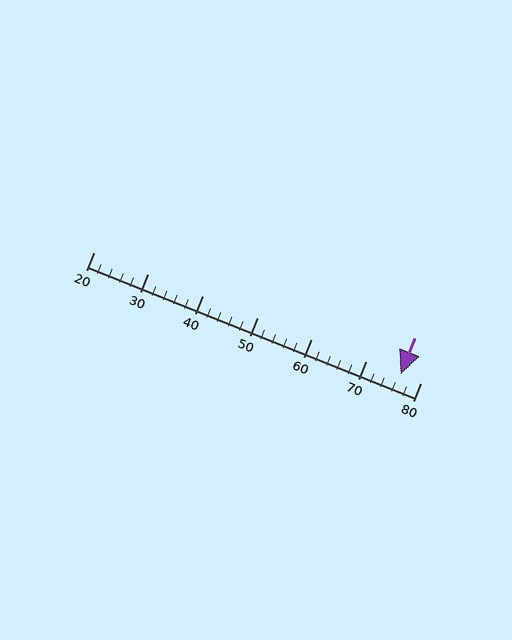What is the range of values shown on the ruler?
The ruler shows values from 20 to 80.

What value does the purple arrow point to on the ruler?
The purple arrow points to approximately 76.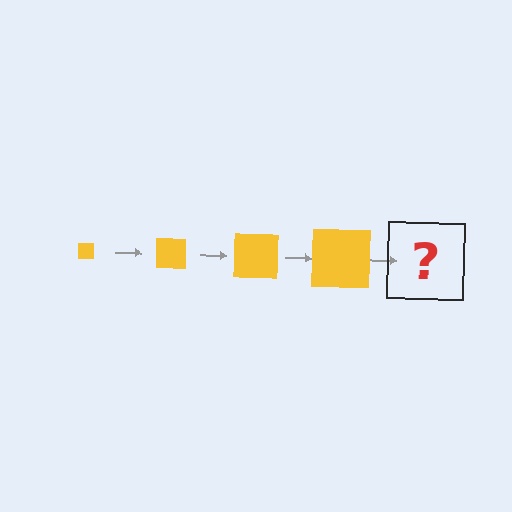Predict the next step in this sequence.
The next step is a yellow square, larger than the previous one.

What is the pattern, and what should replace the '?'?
The pattern is that the square gets progressively larger each step. The '?' should be a yellow square, larger than the previous one.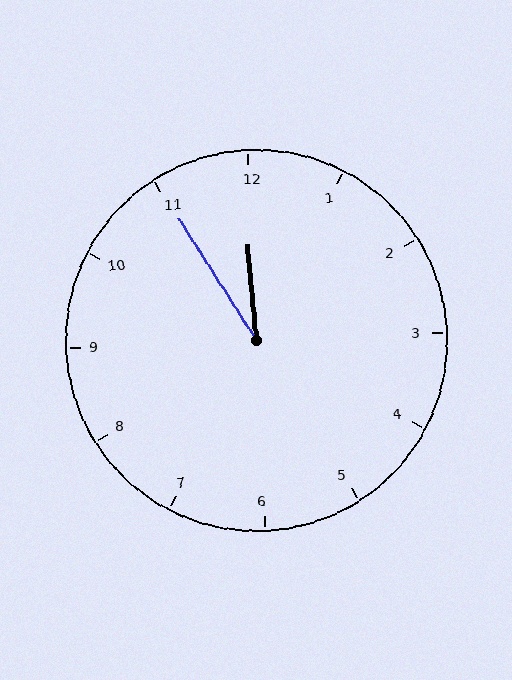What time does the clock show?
11:55.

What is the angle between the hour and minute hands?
Approximately 28 degrees.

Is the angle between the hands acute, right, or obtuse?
It is acute.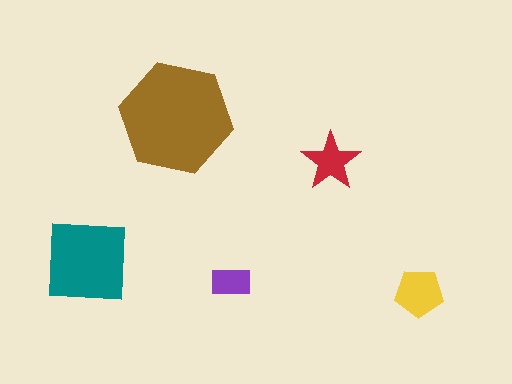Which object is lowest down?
The yellow pentagon is bottommost.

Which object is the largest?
The brown hexagon.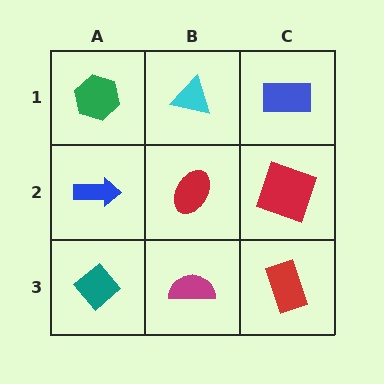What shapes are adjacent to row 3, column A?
A blue arrow (row 2, column A), a magenta semicircle (row 3, column B).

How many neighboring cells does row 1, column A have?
2.